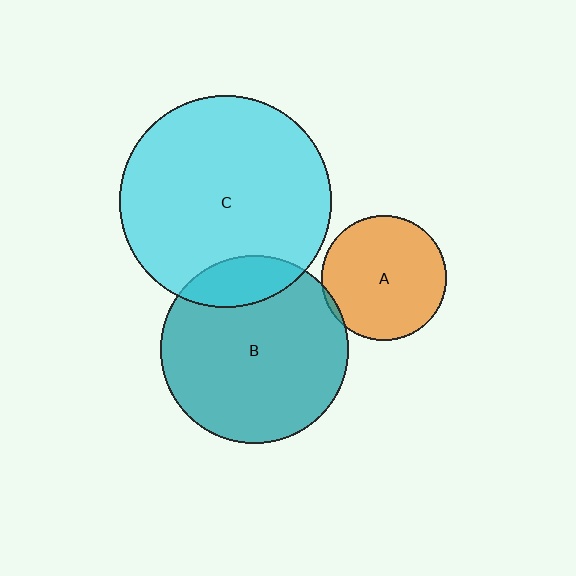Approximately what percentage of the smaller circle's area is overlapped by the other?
Approximately 5%.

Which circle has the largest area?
Circle C (cyan).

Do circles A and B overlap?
Yes.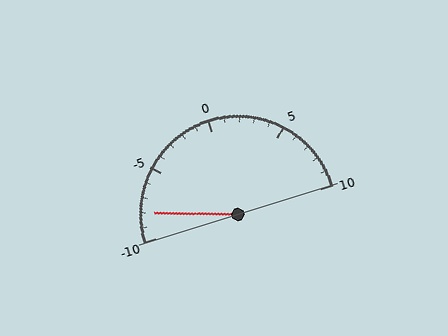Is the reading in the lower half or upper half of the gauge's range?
The reading is in the lower half of the range (-10 to 10).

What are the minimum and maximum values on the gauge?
The gauge ranges from -10 to 10.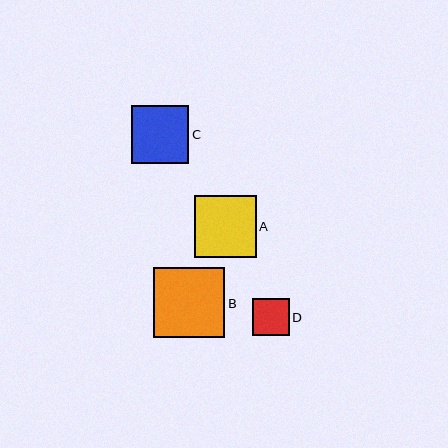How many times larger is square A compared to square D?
Square A is approximately 1.7 times the size of square D.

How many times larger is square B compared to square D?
Square B is approximately 1.9 times the size of square D.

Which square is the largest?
Square B is the largest with a size of approximately 71 pixels.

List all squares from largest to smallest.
From largest to smallest: B, A, C, D.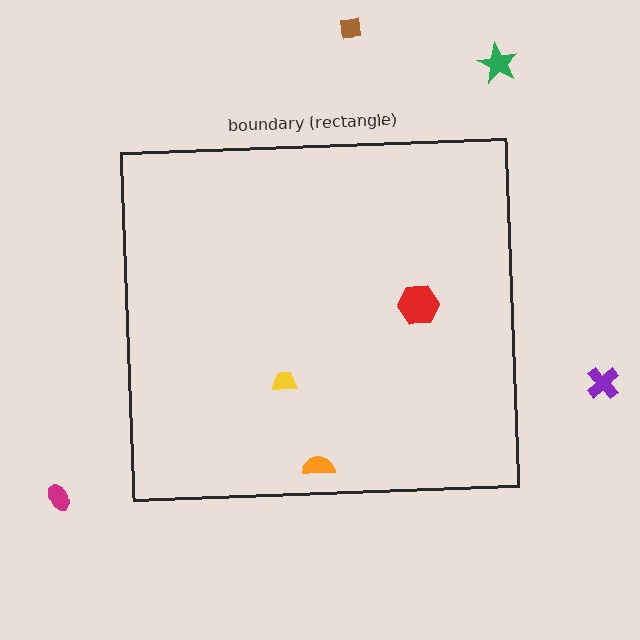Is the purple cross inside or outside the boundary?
Outside.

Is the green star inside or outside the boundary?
Outside.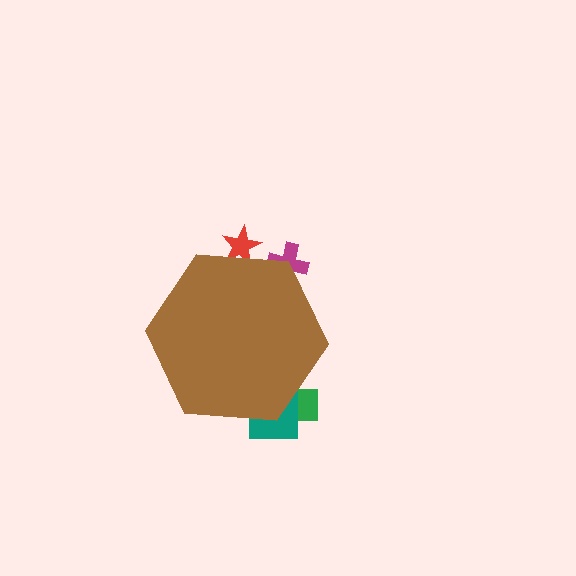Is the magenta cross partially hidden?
Yes, the magenta cross is partially hidden behind the brown hexagon.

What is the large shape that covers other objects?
A brown hexagon.